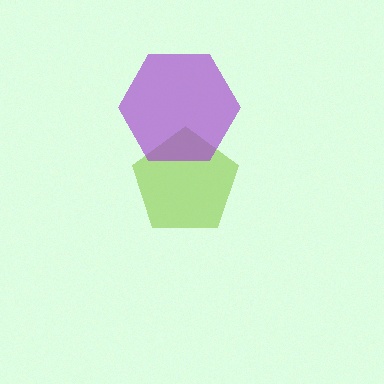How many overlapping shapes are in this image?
There are 2 overlapping shapes in the image.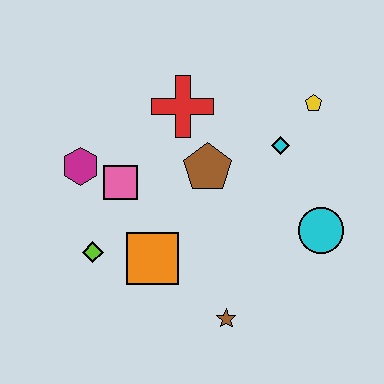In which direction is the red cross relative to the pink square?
The red cross is above the pink square.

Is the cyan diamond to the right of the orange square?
Yes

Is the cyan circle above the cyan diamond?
No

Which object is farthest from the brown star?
The yellow pentagon is farthest from the brown star.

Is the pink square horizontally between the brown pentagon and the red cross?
No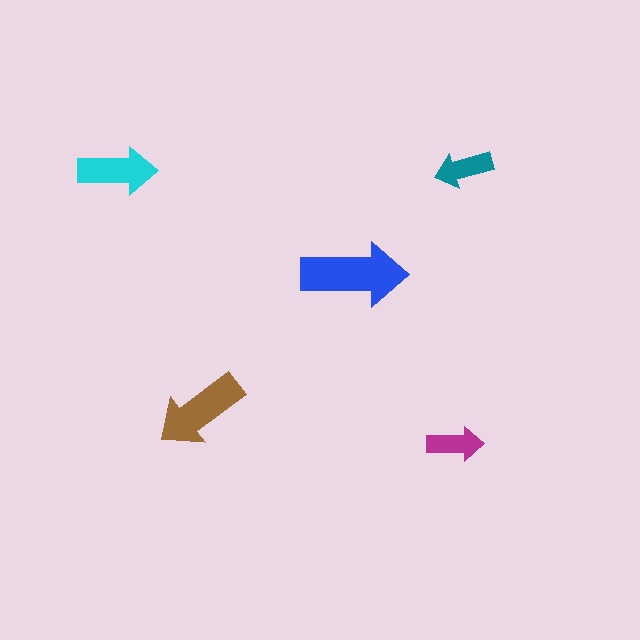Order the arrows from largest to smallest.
the blue one, the brown one, the cyan one, the teal one, the magenta one.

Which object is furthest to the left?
The cyan arrow is leftmost.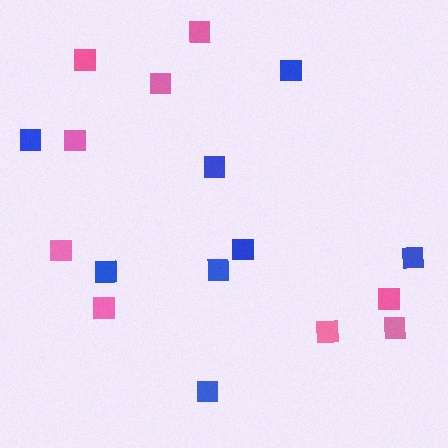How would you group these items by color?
There are 2 groups: one group of blue squares (8) and one group of pink squares (9).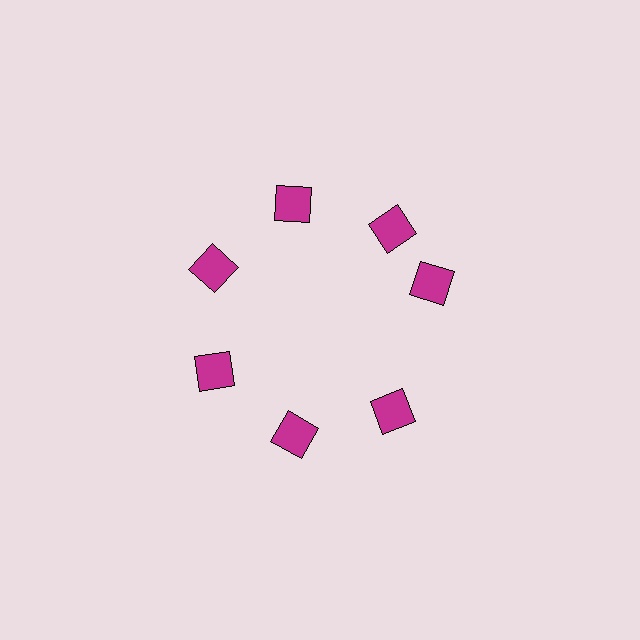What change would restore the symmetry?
The symmetry would be restored by rotating it back into even spacing with its neighbors so that all 7 squares sit at equal angles and equal distance from the center.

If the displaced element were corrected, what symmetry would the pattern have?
It would have 7-fold rotational symmetry — the pattern would map onto itself every 51 degrees.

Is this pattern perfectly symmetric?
No. The 7 magenta squares are arranged in a ring, but one element near the 3 o'clock position is rotated out of alignment along the ring, breaking the 7-fold rotational symmetry.